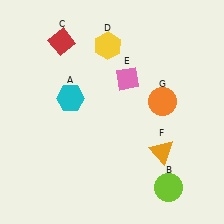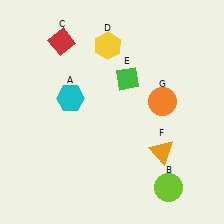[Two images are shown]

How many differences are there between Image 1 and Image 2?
There is 1 difference between the two images.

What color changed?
The diamond (E) changed from pink in Image 1 to green in Image 2.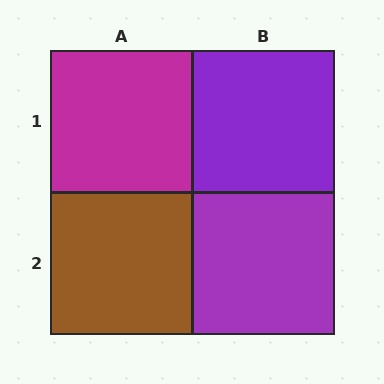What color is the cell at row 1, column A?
Magenta.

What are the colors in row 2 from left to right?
Brown, purple.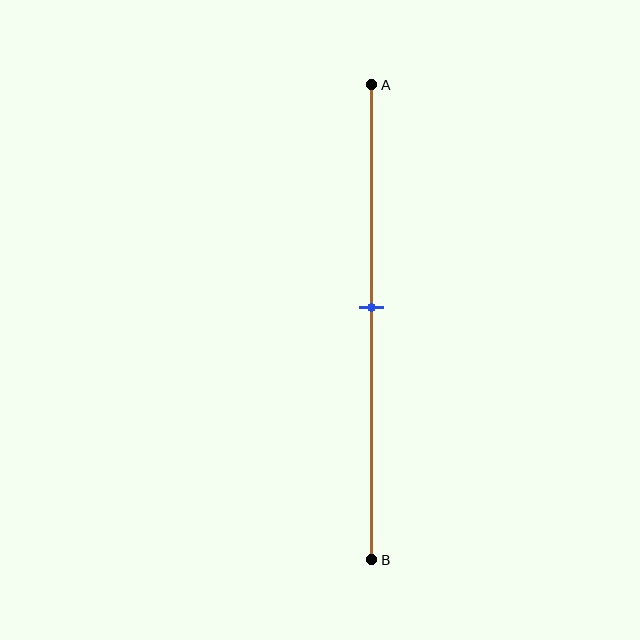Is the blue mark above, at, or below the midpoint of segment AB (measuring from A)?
The blue mark is above the midpoint of segment AB.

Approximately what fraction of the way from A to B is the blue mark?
The blue mark is approximately 45% of the way from A to B.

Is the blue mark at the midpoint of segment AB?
No, the mark is at about 45% from A, not at the 50% midpoint.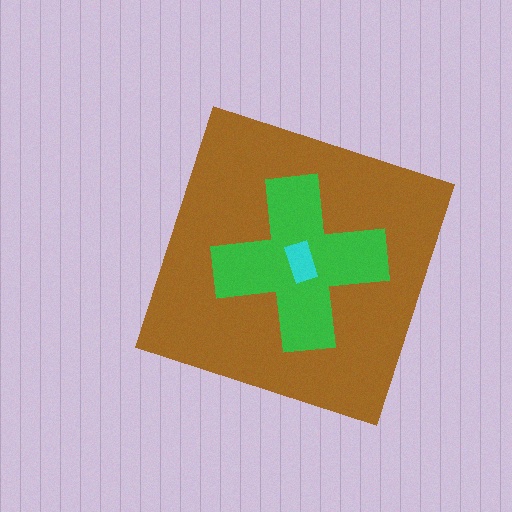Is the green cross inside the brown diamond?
Yes.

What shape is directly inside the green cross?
The cyan rectangle.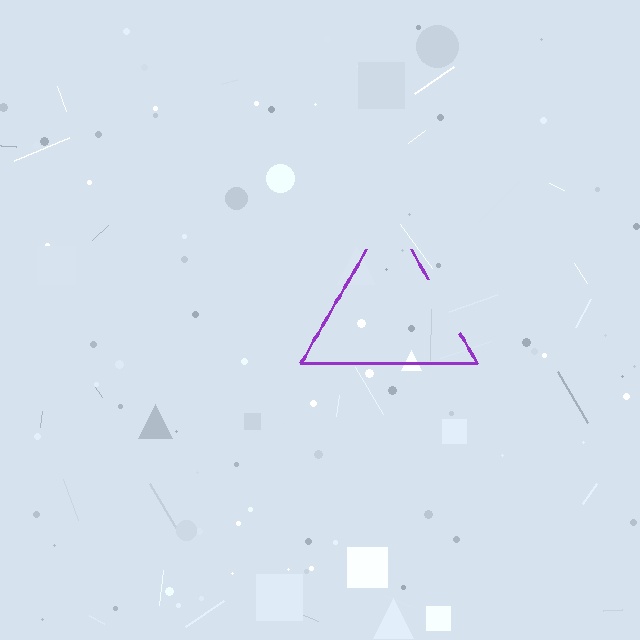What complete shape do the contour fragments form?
The contour fragments form a triangle.